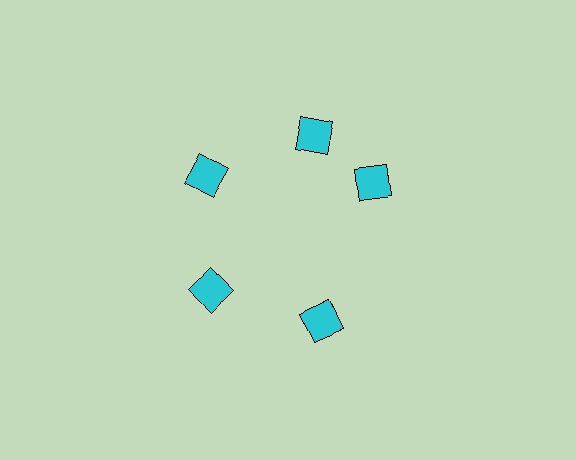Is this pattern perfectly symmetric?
No. The 5 cyan squares are arranged in a ring, but one element near the 3 o'clock position is rotated out of alignment along the ring, breaking the 5-fold rotational symmetry.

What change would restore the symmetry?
The symmetry would be restored by rotating it back into even spacing with its neighbors so that all 5 squares sit at equal angles and equal distance from the center.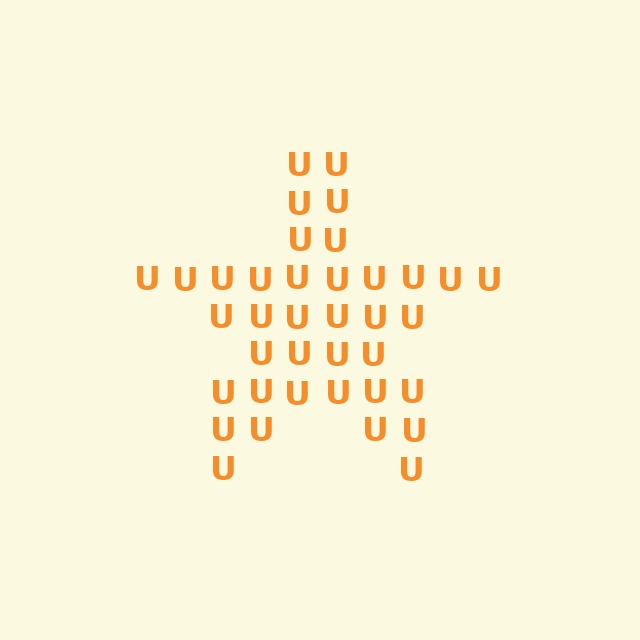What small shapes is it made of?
It is made of small letter U's.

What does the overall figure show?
The overall figure shows a star.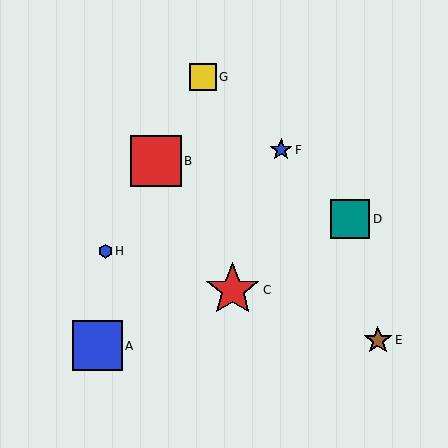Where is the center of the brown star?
The center of the brown star is at (378, 340).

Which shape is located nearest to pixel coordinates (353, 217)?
The teal square (labeled D) at (350, 219) is nearest to that location.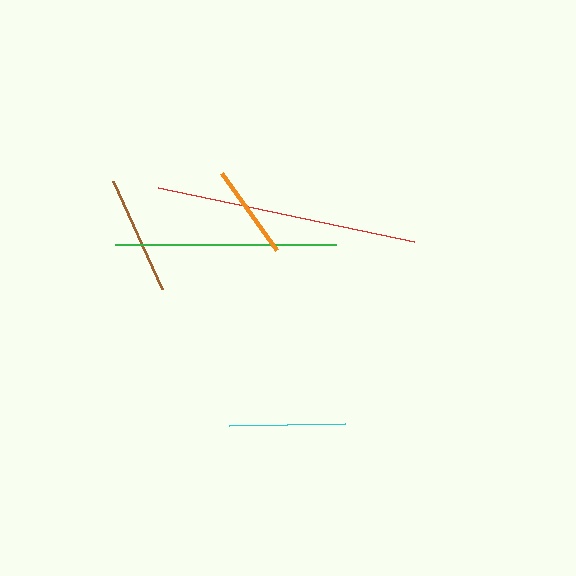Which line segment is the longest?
The red line is the longest at approximately 262 pixels.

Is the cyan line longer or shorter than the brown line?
The brown line is longer than the cyan line.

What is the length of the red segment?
The red segment is approximately 262 pixels long.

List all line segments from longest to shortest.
From longest to shortest: red, green, brown, cyan, orange.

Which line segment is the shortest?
The orange line is the shortest at approximately 94 pixels.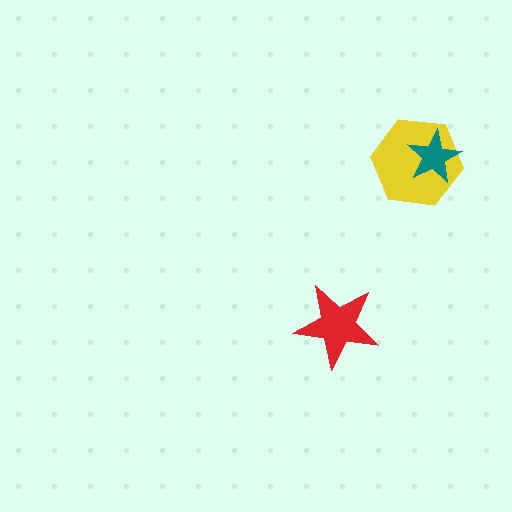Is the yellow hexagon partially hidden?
Yes, it is partially covered by another shape.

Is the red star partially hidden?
No, no other shape covers it.